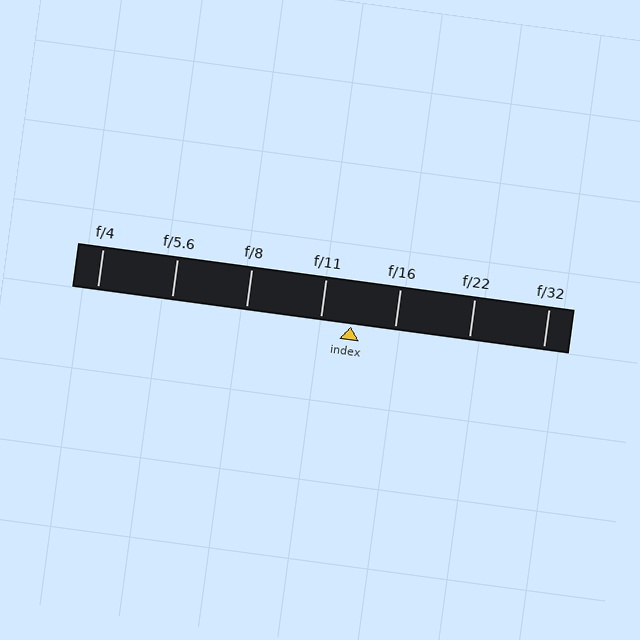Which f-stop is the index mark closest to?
The index mark is closest to f/11.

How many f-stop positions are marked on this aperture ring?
There are 7 f-stop positions marked.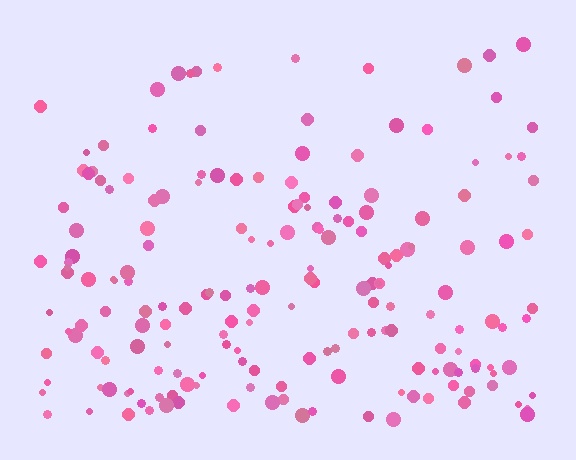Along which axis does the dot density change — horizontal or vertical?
Vertical.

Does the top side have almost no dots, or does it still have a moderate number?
Still a moderate number, just noticeably fewer than the bottom.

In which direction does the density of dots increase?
From top to bottom, with the bottom side densest.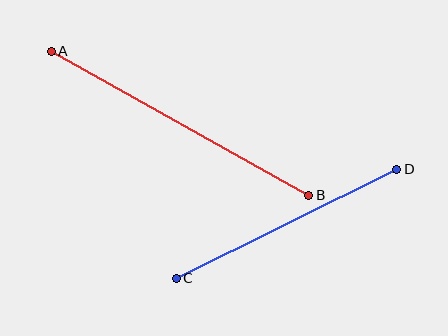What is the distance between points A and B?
The distance is approximately 295 pixels.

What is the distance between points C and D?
The distance is approximately 246 pixels.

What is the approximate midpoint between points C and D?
The midpoint is at approximately (286, 224) pixels.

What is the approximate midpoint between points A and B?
The midpoint is at approximately (180, 123) pixels.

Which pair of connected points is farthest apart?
Points A and B are farthest apart.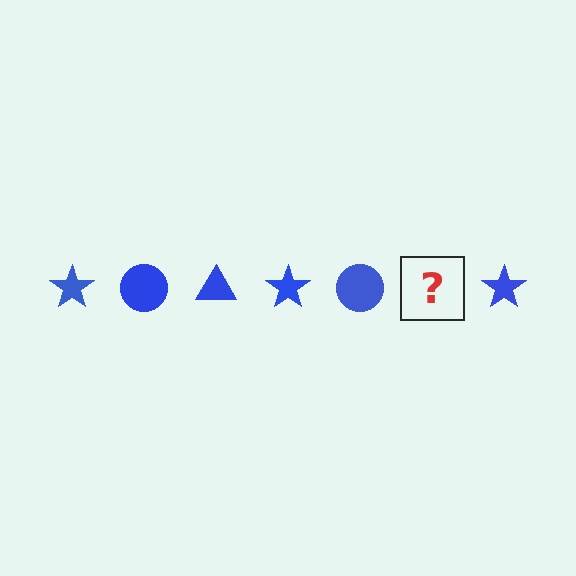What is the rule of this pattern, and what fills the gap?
The rule is that the pattern cycles through star, circle, triangle shapes in blue. The gap should be filled with a blue triangle.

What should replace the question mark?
The question mark should be replaced with a blue triangle.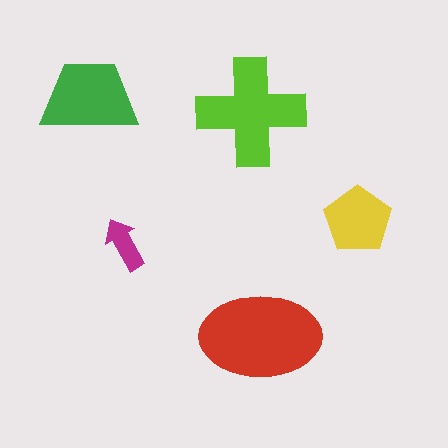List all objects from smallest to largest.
The magenta arrow, the yellow pentagon, the green trapezoid, the lime cross, the red ellipse.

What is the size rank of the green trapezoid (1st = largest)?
3rd.